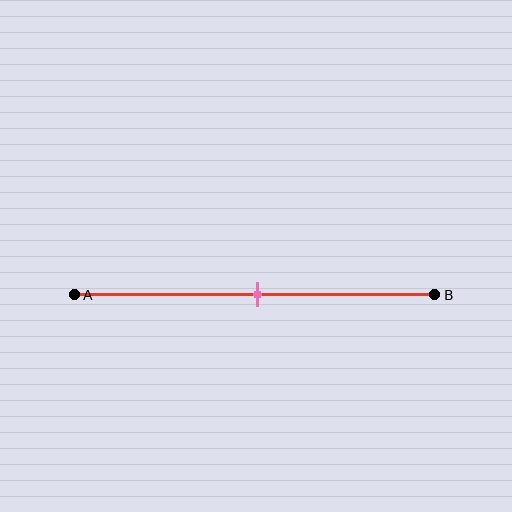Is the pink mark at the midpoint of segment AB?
Yes, the mark is approximately at the midpoint.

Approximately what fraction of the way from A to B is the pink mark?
The pink mark is approximately 50% of the way from A to B.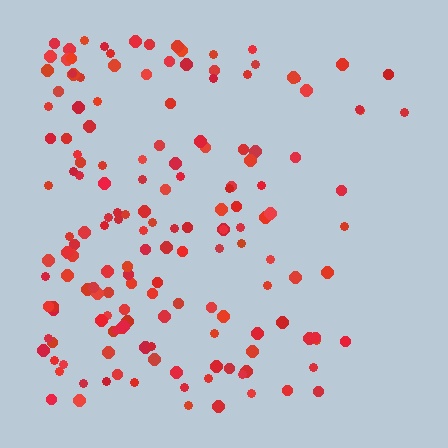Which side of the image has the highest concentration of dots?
The left.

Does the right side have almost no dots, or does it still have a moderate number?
Still a moderate number, just noticeably fewer than the left.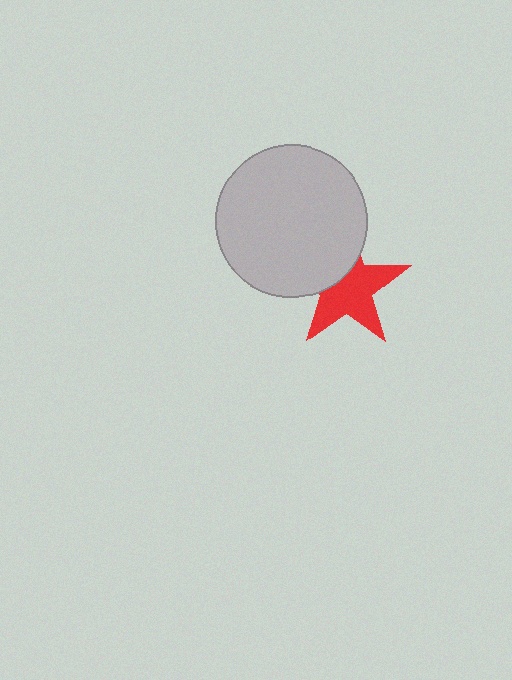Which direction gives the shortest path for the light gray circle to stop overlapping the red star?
Moving toward the upper-left gives the shortest separation.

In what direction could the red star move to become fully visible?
The red star could move toward the lower-right. That would shift it out from behind the light gray circle entirely.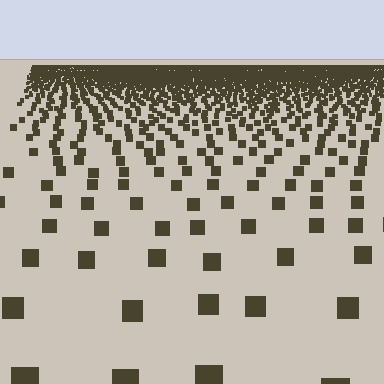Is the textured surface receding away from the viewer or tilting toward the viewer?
The surface is receding away from the viewer. Texture elements get smaller and denser toward the top.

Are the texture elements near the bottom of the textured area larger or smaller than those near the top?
Larger. Near the bottom, elements are closer to the viewer and appear at a bigger on-screen size.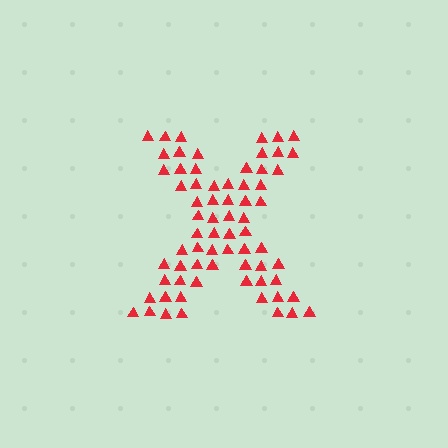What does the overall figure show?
The overall figure shows the letter X.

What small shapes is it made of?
It is made of small triangles.